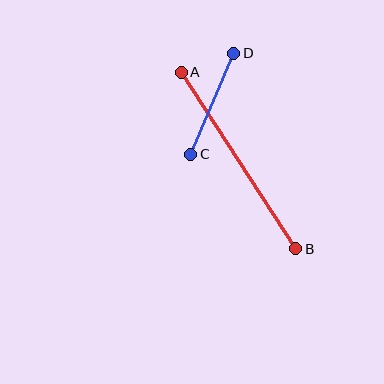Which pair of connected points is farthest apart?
Points A and B are farthest apart.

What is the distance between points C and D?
The distance is approximately 110 pixels.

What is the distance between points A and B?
The distance is approximately 210 pixels.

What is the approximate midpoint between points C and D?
The midpoint is at approximately (212, 104) pixels.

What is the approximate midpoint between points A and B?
The midpoint is at approximately (239, 160) pixels.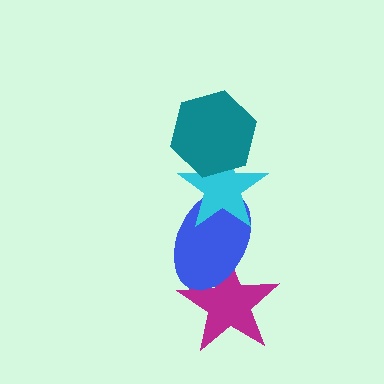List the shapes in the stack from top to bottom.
From top to bottom: the teal hexagon, the cyan star, the blue ellipse, the magenta star.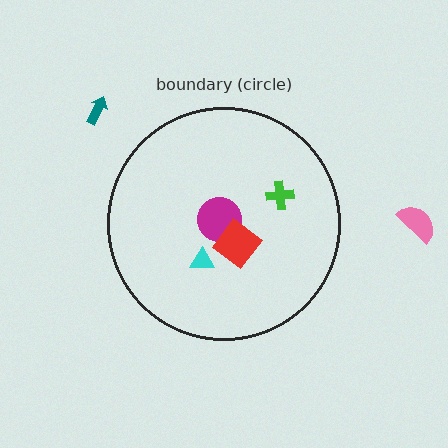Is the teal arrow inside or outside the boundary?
Outside.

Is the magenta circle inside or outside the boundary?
Inside.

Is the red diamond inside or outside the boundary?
Inside.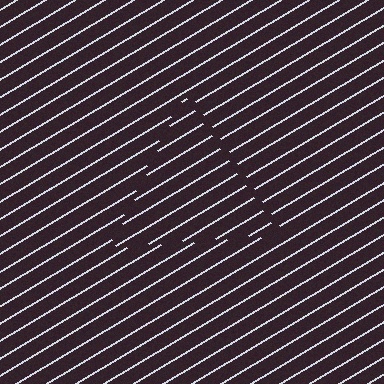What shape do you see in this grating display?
An illusory triangle. The interior of the shape contains the same grating, shifted by half a period — the contour is defined by the phase discontinuity where line-ends from the inner and outer gratings abut.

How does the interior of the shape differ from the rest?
The interior of the shape contains the same grating, shifted by half a period — the contour is defined by the phase discontinuity where line-ends from the inner and outer gratings abut.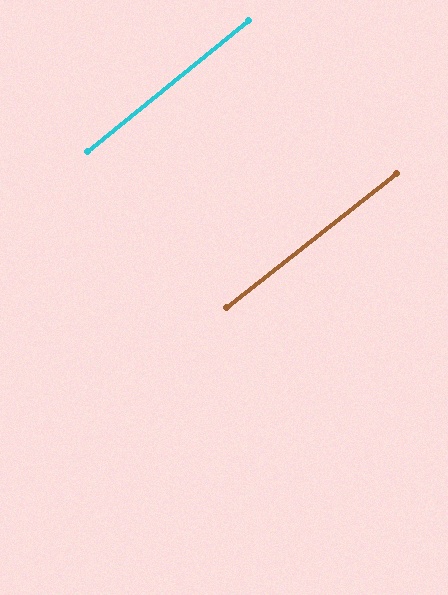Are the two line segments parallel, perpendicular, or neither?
Parallel — their directions differ by only 1.0°.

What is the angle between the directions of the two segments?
Approximately 1 degree.